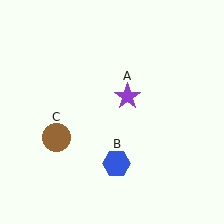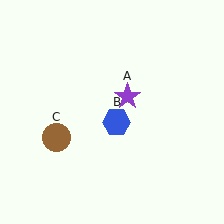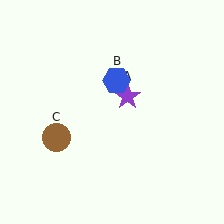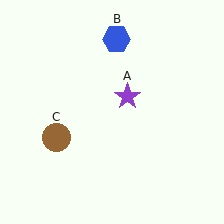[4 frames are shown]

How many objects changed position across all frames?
1 object changed position: blue hexagon (object B).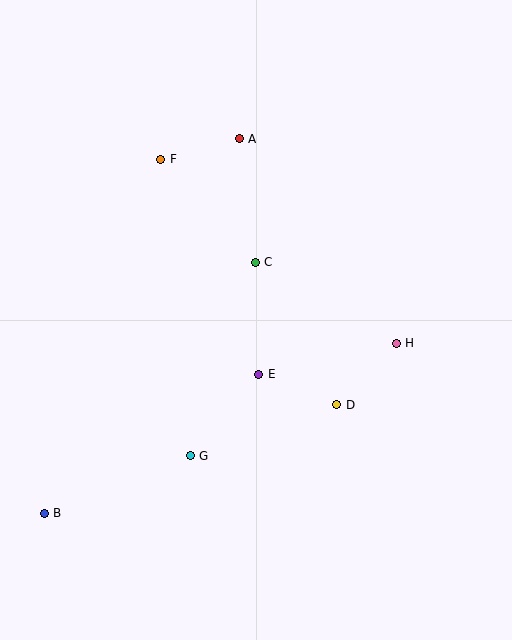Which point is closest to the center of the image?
Point E at (259, 374) is closest to the center.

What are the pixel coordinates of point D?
Point D is at (337, 405).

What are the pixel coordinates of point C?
Point C is at (255, 262).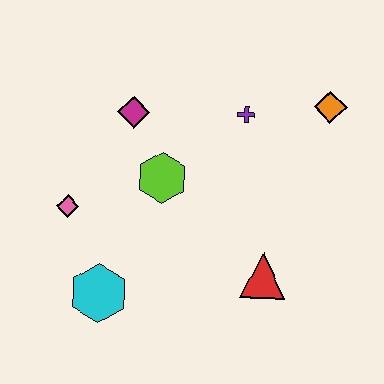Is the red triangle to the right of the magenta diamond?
Yes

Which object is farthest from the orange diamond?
The cyan hexagon is farthest from the orange diamond.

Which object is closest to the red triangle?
The lime hexagon is closest to the red triangle.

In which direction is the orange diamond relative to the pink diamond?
The orange diamond is to the right of the pink diamond.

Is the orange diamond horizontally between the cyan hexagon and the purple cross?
No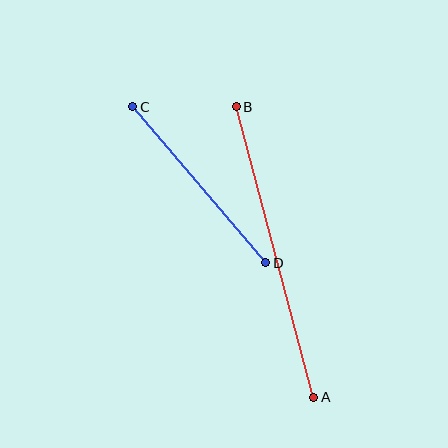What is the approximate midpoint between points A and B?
The midpoint is at approximately (275, 252) pixels.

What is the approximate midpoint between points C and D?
The midpoint is at approximately (199, 185) pixels.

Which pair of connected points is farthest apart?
Points A and B are farthest apart.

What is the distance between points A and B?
The distance is approximately 300 pixels.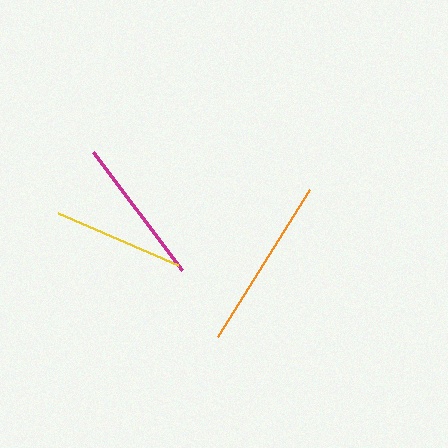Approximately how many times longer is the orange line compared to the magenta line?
The orange line is approximately 1.2 times the length of the magenta line.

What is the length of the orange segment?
The orange segment is approximately 173 pixels long.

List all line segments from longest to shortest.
From longest to shortest: orange, magenta, yellow.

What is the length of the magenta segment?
The magenta segment is approximately 148 pixels long.